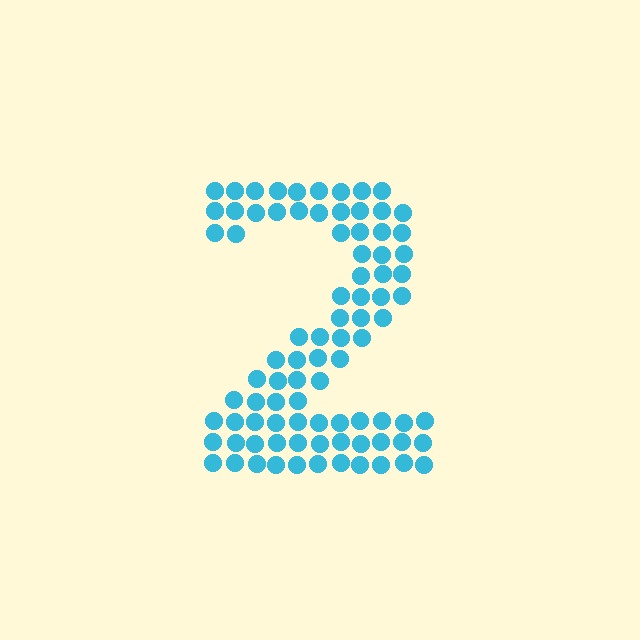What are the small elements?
The small elements are circles.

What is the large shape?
The large shape is the digit 2.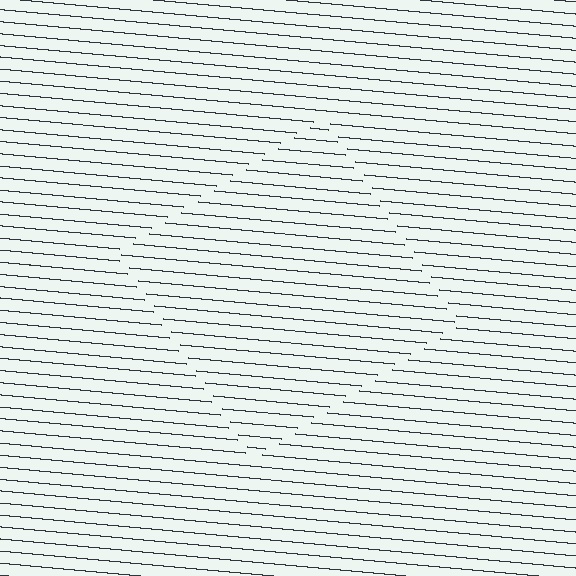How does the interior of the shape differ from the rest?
The interior of the shape contains the same grating, shifted by half a period — the contour is defined by the phase discontinuity where line-ends from the inner and outer gratings abut.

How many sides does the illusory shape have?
4 sides — the line-ends trace a square.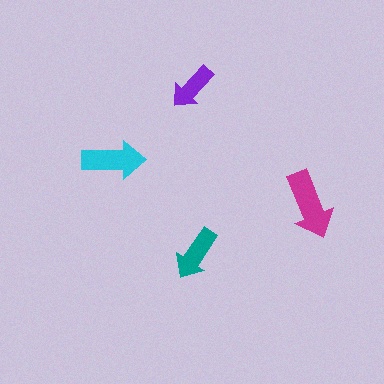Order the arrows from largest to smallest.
the magenta one, the cyan one, the teal one, the purple one.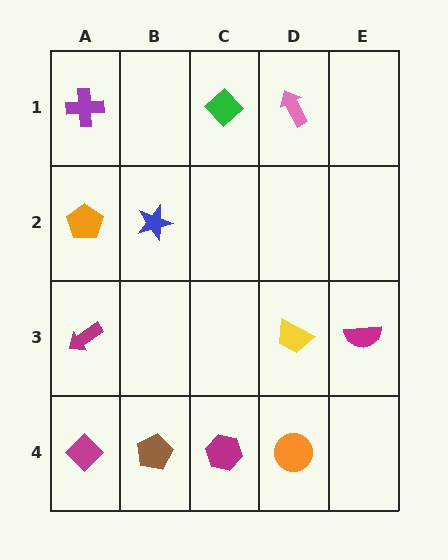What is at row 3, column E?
A magenta semicircle.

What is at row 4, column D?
An orange circle.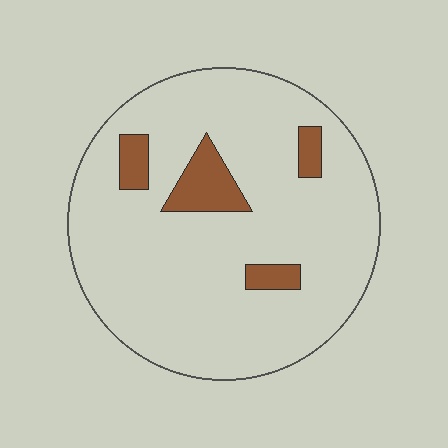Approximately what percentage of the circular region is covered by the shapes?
Approximately 10%.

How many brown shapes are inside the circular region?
4.